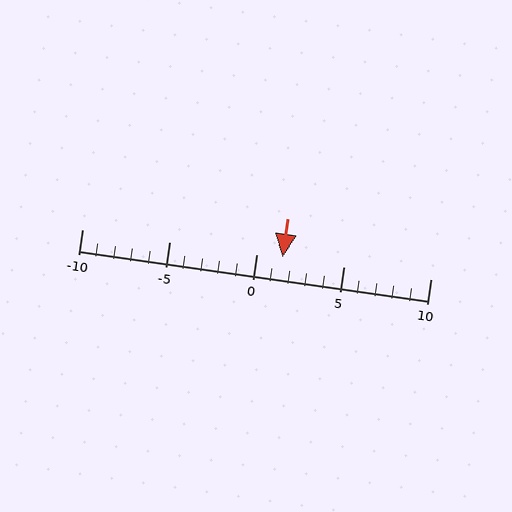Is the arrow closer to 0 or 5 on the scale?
The arrow is closer to 0.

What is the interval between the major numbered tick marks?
The major tick marks are spaced 5 units apart.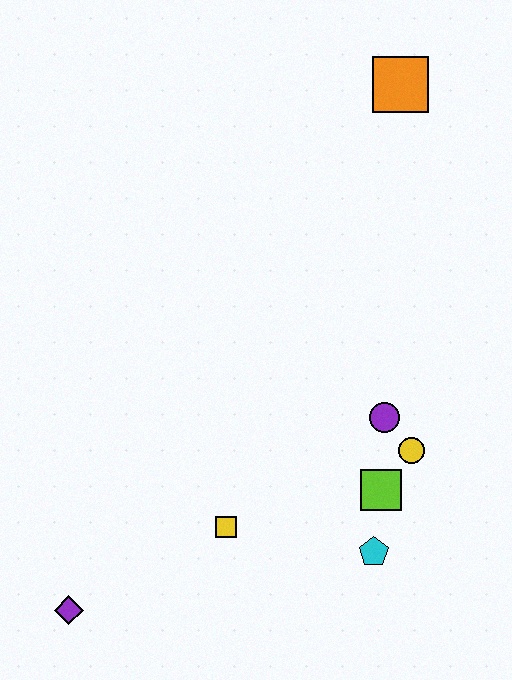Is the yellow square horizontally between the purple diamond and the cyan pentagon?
Yes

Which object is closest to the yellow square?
The cyan pentagon is closest to the yellow square.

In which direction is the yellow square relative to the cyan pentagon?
The yellow square is to the left of the cyan pentagon.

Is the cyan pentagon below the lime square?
Yes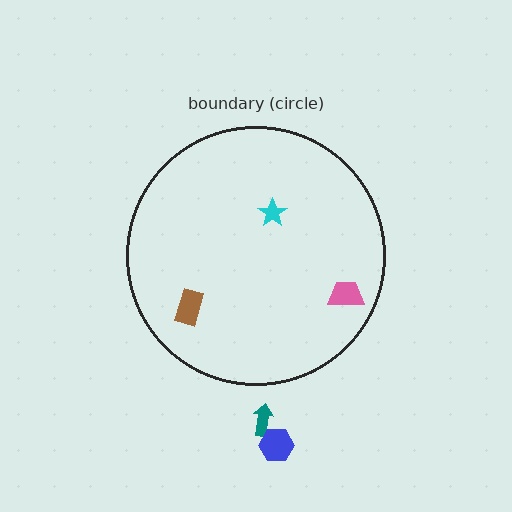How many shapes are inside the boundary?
3 inside, 2 outside.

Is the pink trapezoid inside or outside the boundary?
Inside.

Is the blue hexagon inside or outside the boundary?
Outside.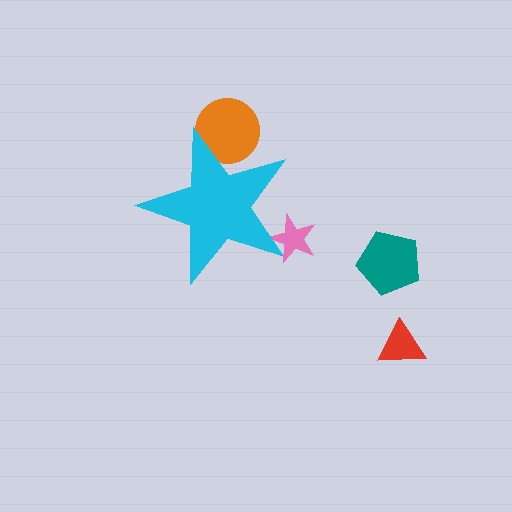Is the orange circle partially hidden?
Yes, the orange circle is partially hidden behind the cyan star.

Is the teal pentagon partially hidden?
No, the teal pentagon is fully visible.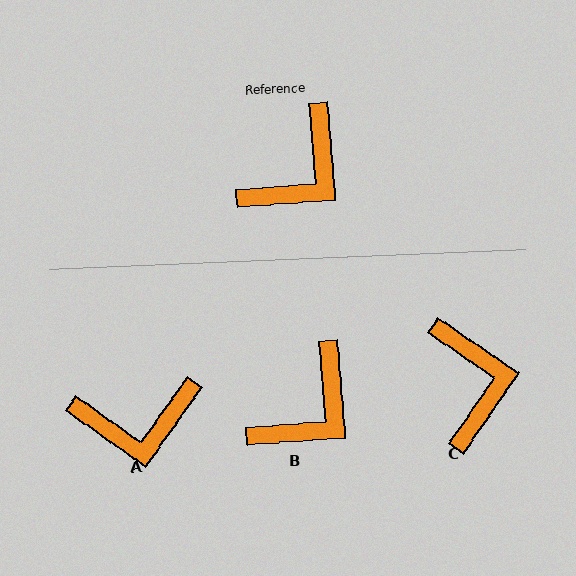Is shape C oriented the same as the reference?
No, it is off by about 51 degrees.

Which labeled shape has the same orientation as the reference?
B.